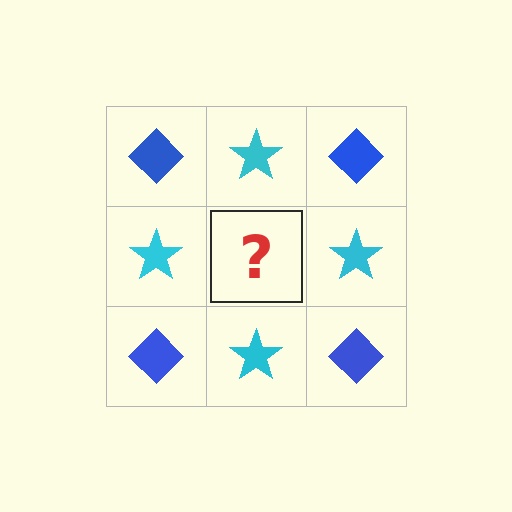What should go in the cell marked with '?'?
The missing cell should contain a blue diamond.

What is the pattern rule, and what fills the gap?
The rule is that it alternates blue diamond and cyan star in a checkerboard pattern. The gap should be filled with a blue diamond.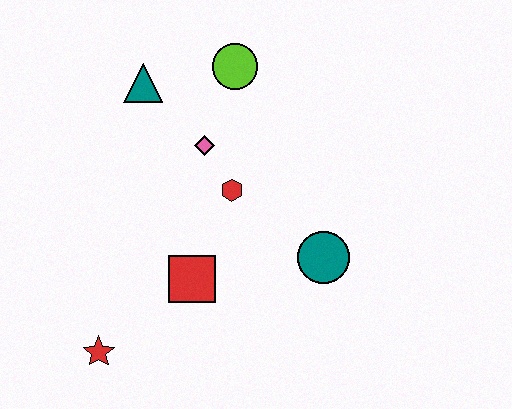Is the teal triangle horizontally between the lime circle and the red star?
Yes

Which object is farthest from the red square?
The lime circle is farthest from the red square.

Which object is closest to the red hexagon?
The pink diamond is closest to the red hexagon.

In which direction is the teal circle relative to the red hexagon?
The teal circle is to the right of the red hexagon.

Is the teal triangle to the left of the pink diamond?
Yes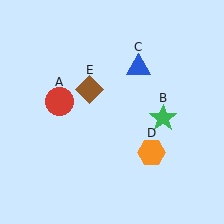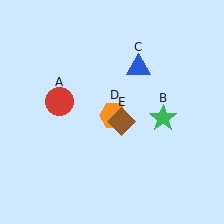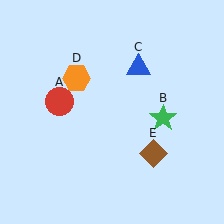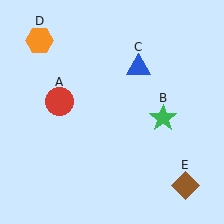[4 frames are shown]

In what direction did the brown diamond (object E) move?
The brown diamond (object E) moved down and to the right.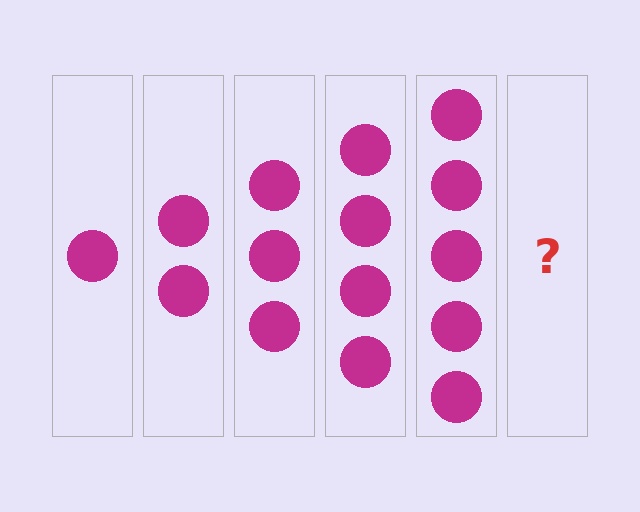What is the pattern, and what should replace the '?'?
The pattern is that each step adds one more circle. The '?' should be 6 circles.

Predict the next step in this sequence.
The next step is 6 circles.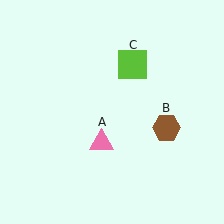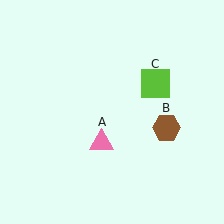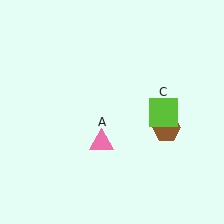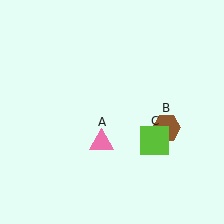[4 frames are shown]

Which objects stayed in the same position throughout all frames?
Pink triangle (object A) and brown hexagon (object B) remained stationary.